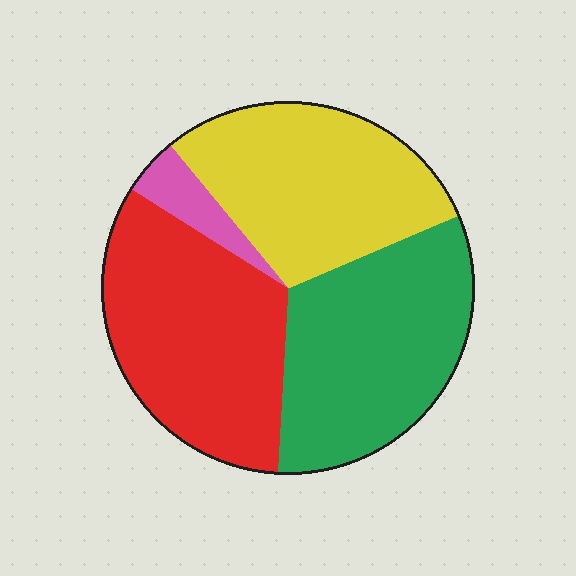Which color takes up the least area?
Pink, at roughly 5%.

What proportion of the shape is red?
Red covers about 35% of the shape.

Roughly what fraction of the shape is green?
Green takes up about one third (1/3) of the shape.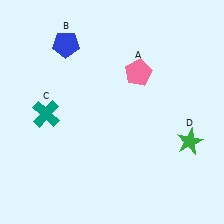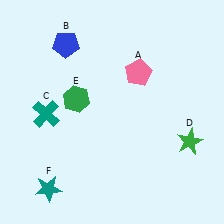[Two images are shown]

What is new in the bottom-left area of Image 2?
A teal star (F) was added in the bottom-left area of Image 2.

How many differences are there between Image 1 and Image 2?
There are 2 differences between the two images.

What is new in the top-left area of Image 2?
A green hexagon (E) was added in the top-left area of Image 2.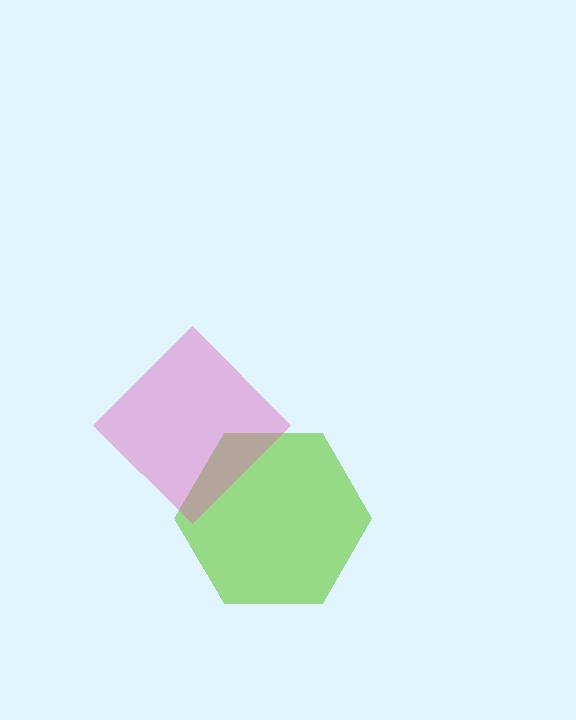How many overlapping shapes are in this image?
There are 2 overlapping shapes in the image.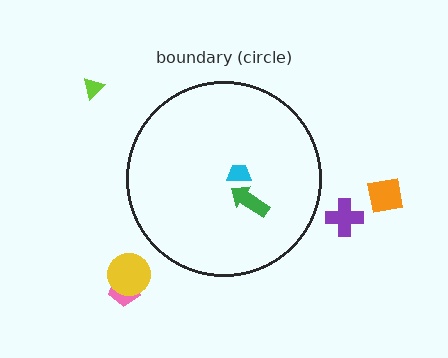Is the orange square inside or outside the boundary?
Outside.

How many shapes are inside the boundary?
2 inside, 5 outside.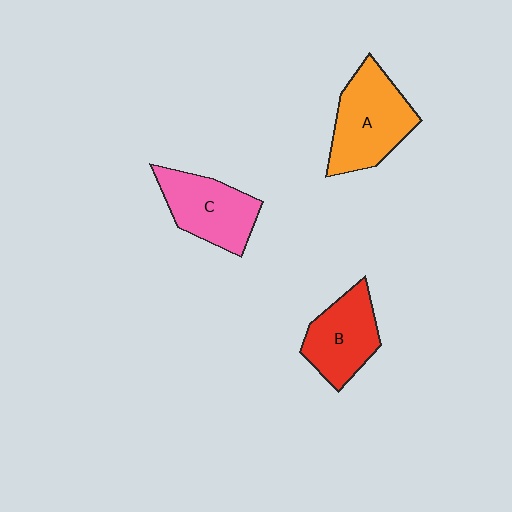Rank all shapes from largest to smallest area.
From largest to smallest: A (orange), C (pink), B (red).